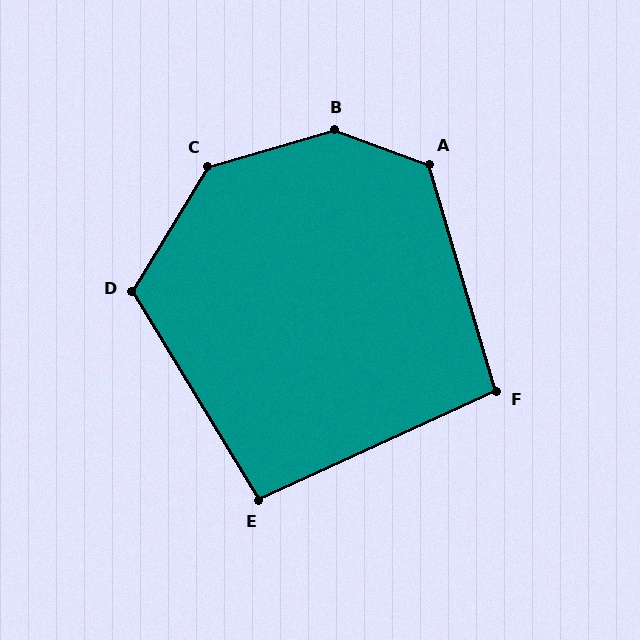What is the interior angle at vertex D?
Approximately 117 degrees (obtuse).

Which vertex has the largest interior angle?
B, at approximately 144 degrees.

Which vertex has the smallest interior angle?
E, at approximately 97 degrees.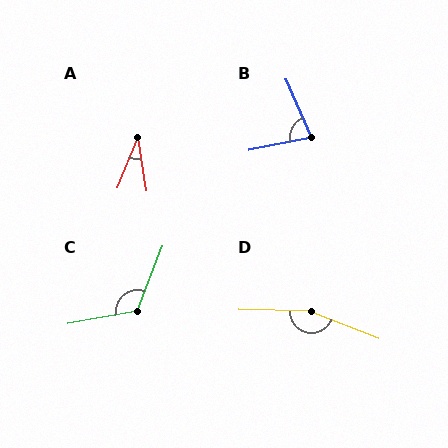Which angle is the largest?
D, at approximately 160 degrees.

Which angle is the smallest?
A, at approximately 32 degrees.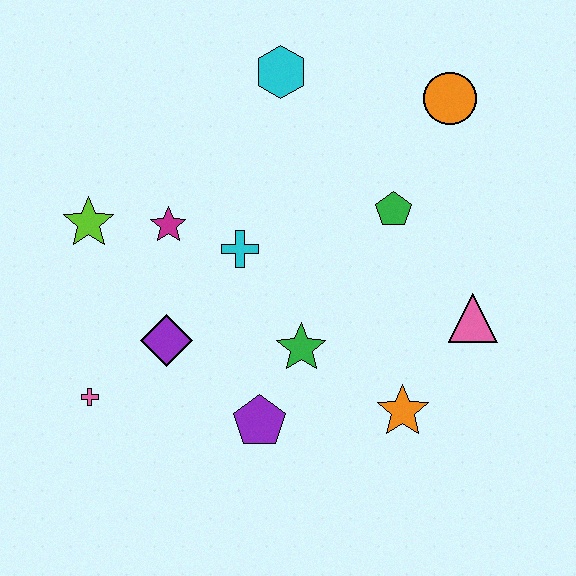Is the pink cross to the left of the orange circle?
Yes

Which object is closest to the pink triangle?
The orange star is closest to the pink triangle.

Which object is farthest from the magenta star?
The pink triangle is farthest from the magenta star.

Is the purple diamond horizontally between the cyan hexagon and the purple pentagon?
No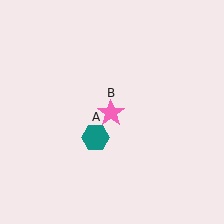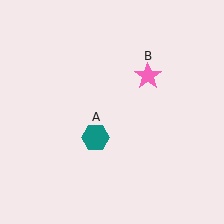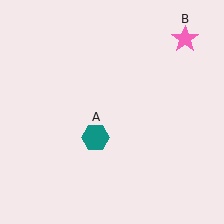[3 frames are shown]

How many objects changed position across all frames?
1 object changed position: pink star (object B).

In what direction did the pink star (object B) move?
The pink star (object B) moved up and to the right.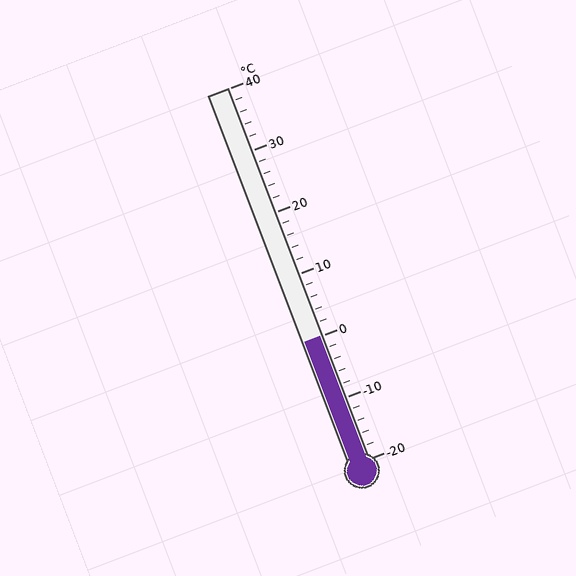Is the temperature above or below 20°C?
The temperature is below 20°C.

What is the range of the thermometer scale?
The thermometer scale ranges from -20°C to 40°C.